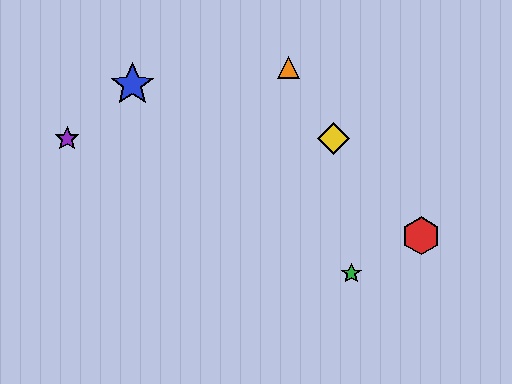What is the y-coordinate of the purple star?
The purple star is at y≈139.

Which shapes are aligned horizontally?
The yellow diamond, the purple star are aligned horizontally.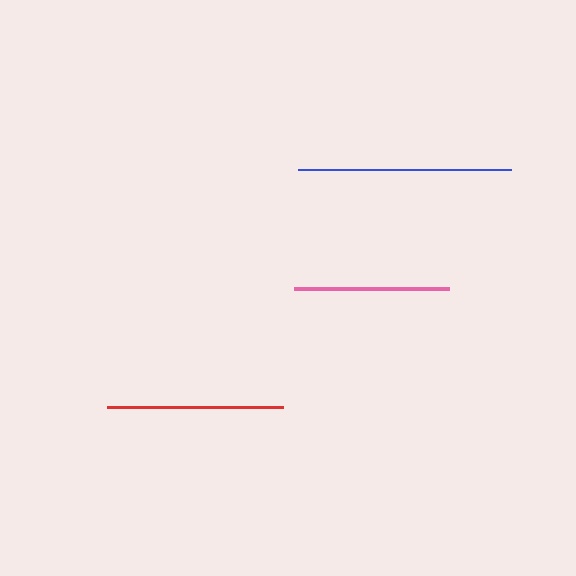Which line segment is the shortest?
The pink line is the shortest at approximately 156 pixels.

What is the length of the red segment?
The red segment is approximately 176 pixels long.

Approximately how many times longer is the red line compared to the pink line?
The red line is approximately 1.1 times the length of the pink line.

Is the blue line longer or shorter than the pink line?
The blue line is longer than the pink line.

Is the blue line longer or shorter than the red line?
The blue line is longer than the red line.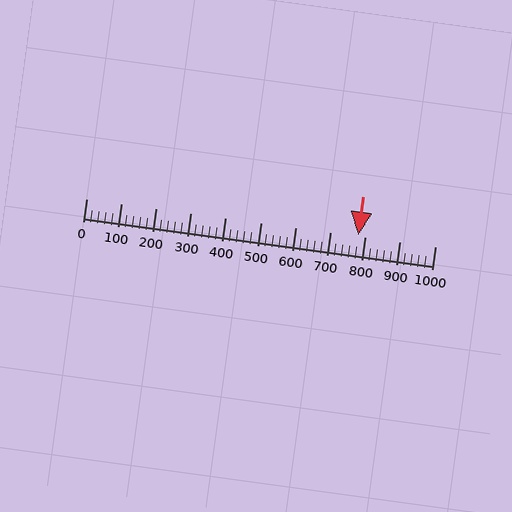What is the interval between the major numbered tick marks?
The major tick marks are spaced 100 units apart.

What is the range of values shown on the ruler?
The ruler shows values from 0 to 1000.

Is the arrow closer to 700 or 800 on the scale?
The arrow is closer to 800.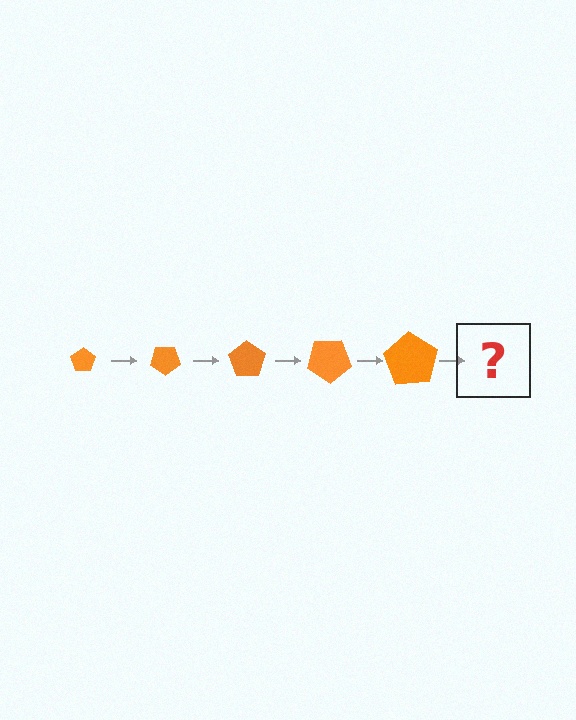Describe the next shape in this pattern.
It should be a pentagon, larger than the previous one and rotated 175 degrees from the start.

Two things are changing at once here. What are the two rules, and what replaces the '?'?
The two rules are that the pentagon grows larger each step and it rotates 35 degrees each step. The '?' should be a pentagon, larger than the previous one and rotated 175 degrees from the start.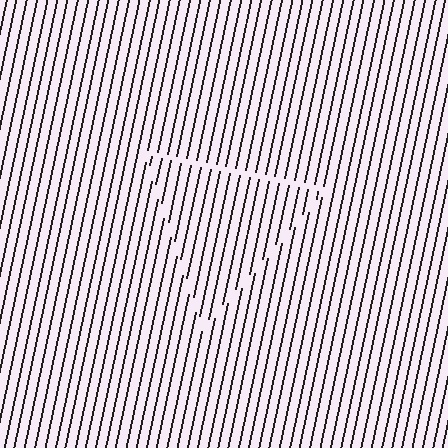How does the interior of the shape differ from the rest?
The interior of the shape contains the same grating, shifted by half a period — the contour is defined by the phase discontinuity where line-ends from the inner and outer gratings abut.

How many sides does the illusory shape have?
3 sides — the line-ends trace a triangle.